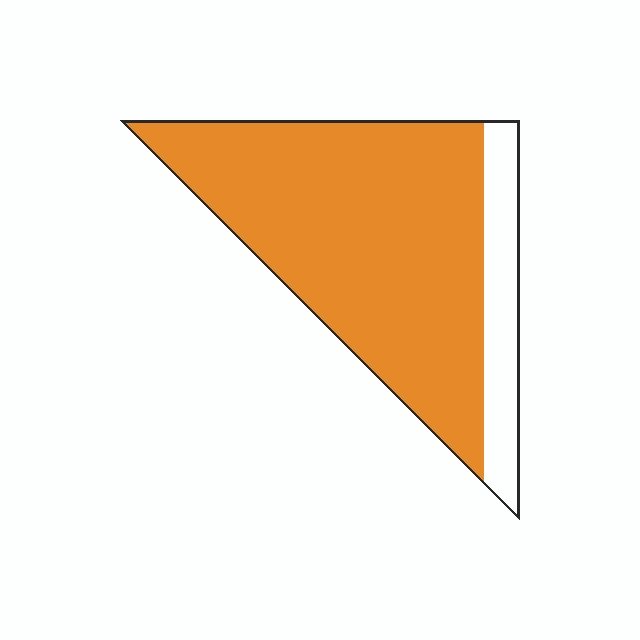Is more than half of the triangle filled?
Yes.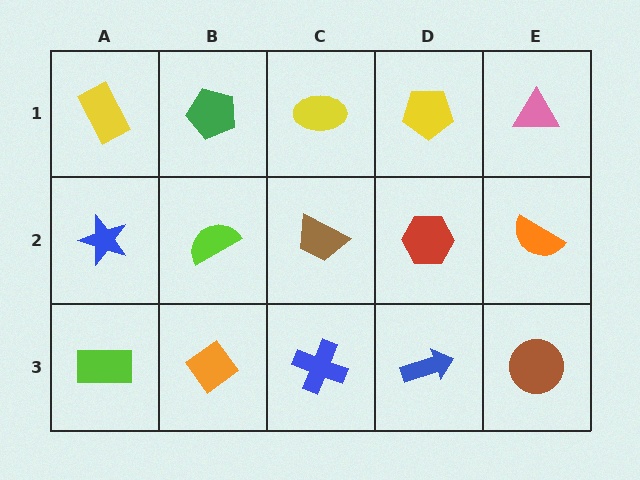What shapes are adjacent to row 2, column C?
A yellow ellipse (row 1, column C), a blue cross (row 3, column C), a lime semicircle (row 2, column B), a red hexagon (row 2, column D).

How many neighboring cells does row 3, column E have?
2.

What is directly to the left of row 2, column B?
A blue star.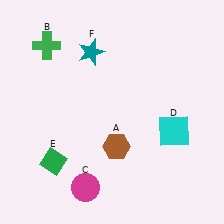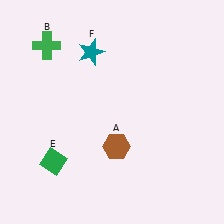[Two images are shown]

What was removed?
The cyan square (D), the magenta circle (C) were removed in Image 2.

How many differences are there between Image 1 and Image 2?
There are 2 differences between the two images.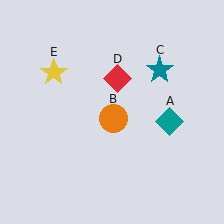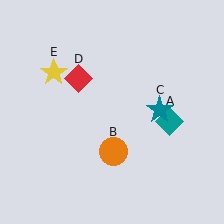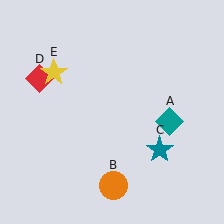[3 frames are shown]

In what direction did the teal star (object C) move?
The teal star (object C) moved down.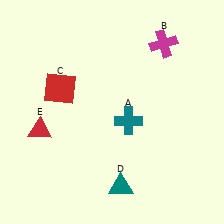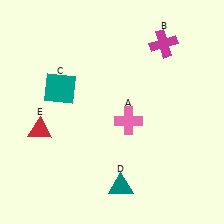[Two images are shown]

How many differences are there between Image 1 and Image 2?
There are 2 differences between the two images.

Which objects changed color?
A changed from teal to pink. C changed from red to teal.